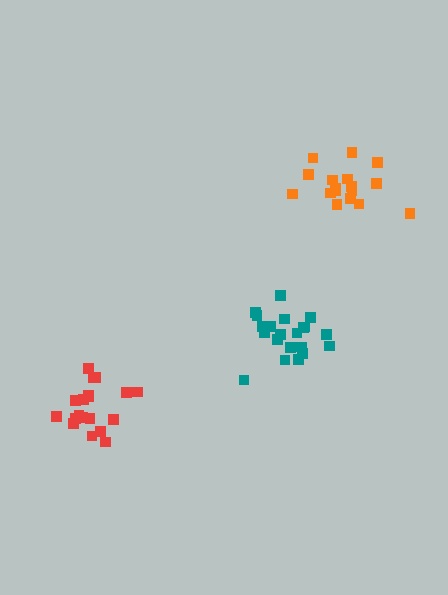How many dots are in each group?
Group 1: 20 dots, Group 2: 21 dots, Group 3: 17 dots (58 total).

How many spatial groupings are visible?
There are 3 spatial groupings.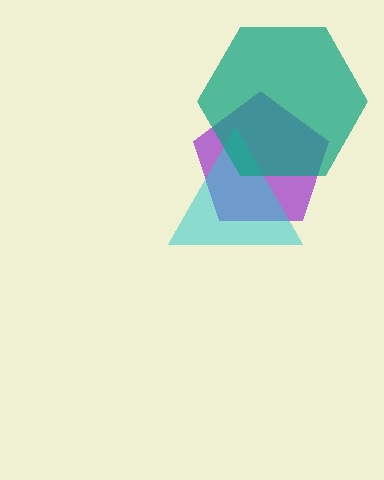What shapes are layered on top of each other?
The layered shapes are: a purple pentagon, a cyan triangle, a teal hexagon.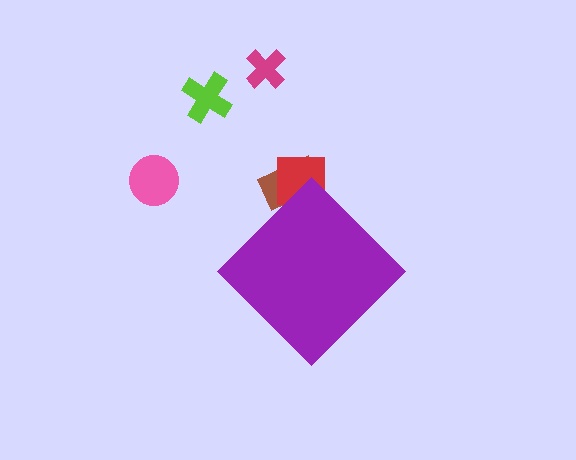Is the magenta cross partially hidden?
No, the magenta cross is fully visible.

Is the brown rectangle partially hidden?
Yes, the brown rectangle is partially hidden behind the purple diamond.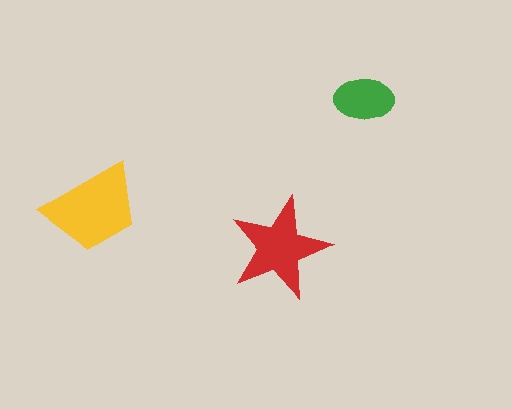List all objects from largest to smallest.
The yellow trapezoid, the red star, the green ellipse.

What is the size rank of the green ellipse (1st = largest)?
3rd.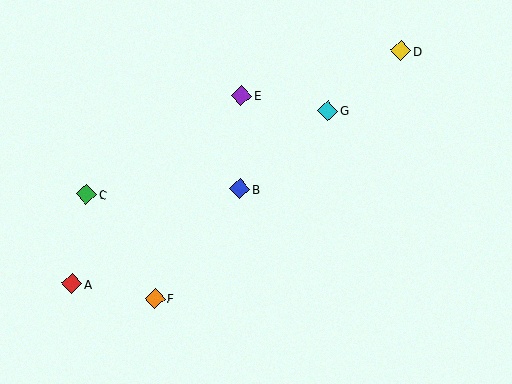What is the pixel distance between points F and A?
The distance between F and A is 84 pixels.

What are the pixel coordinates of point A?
Point A is at (72, 284).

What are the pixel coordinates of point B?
Point B is at (240, 189).